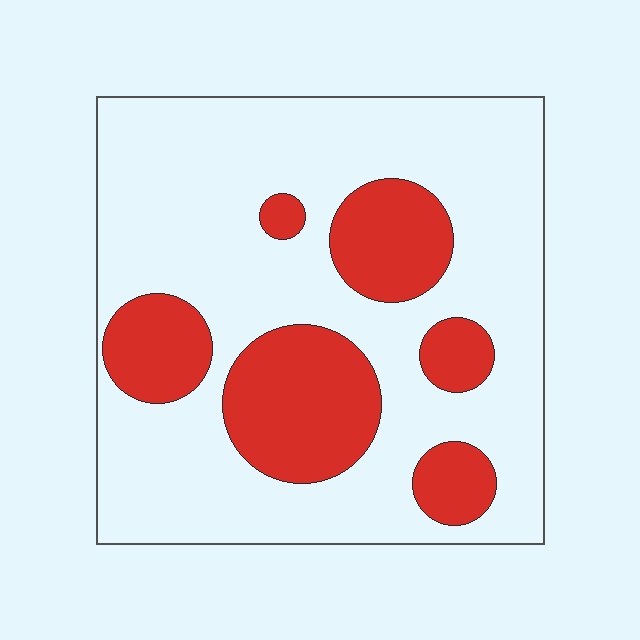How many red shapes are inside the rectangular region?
6.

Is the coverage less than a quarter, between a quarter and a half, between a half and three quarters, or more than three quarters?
Between a quarter and a half.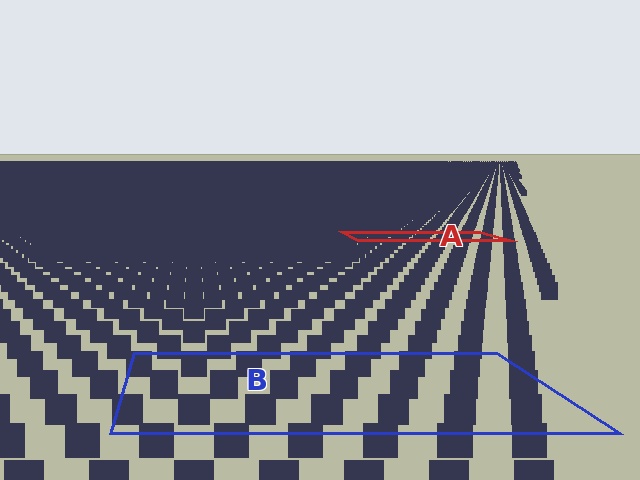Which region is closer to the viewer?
Region B is closer. The texture elements there are larger and more spread out.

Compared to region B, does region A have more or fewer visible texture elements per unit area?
Region A has more texture elements per unit area — they are packed more densely because it is farther away.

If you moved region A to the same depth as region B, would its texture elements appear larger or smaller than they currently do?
They would appear larger. At a closer depth, the same texture elements are projected at a bigger on-screen size.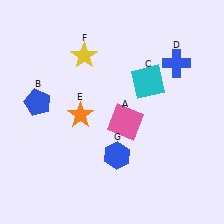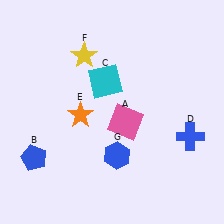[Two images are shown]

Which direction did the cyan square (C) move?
The cyan square (C) moved left.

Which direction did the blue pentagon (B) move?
The blue pentagon (B) moved down.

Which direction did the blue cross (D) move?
The blue cross (D) moved down.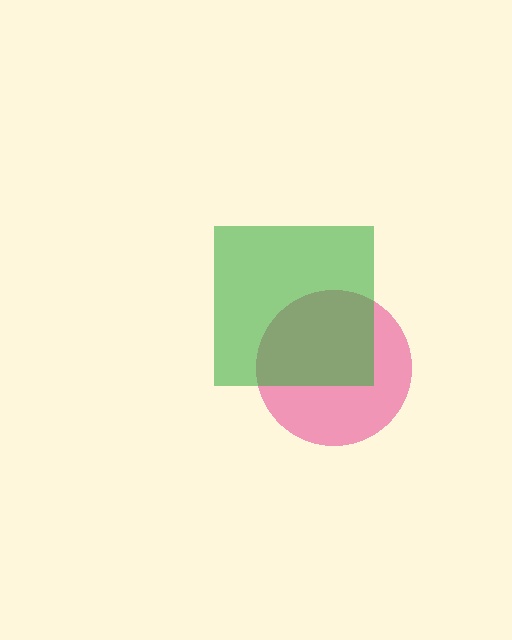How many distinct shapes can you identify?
There are 2 distinct shapes: a pink circle, a green square.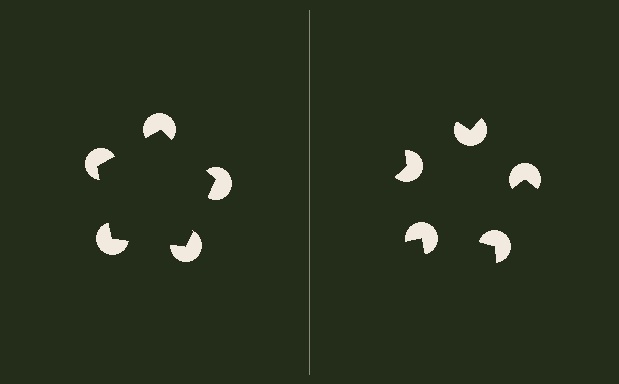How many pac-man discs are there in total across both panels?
10 — 5 on each side.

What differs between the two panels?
The pac-man discs are positioned identically on both sides; only the wedge orientations differ. On the left they align to a pentagon; on the right they are misaligned.